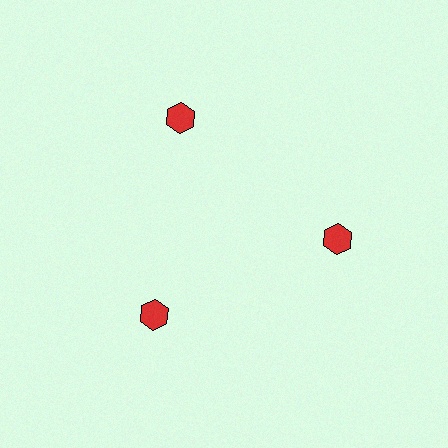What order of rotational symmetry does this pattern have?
This pattern has 3-fold rotational symmetry.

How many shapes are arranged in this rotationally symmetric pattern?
There are 3 shapes, arranged in 3 groups of 1.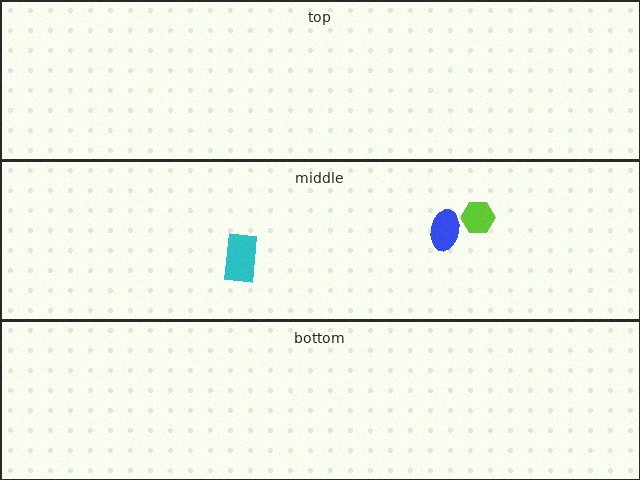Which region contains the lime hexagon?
The middle region.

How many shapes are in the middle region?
3.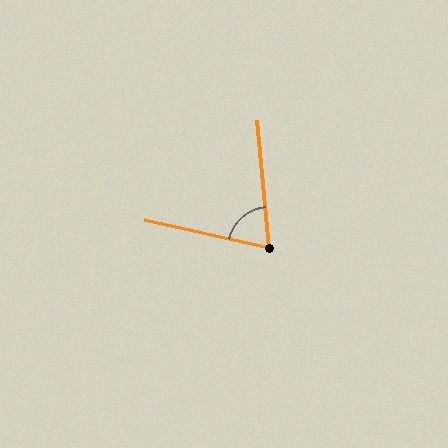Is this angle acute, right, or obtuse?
It is acute.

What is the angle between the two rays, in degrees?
Approximately 72 degrees.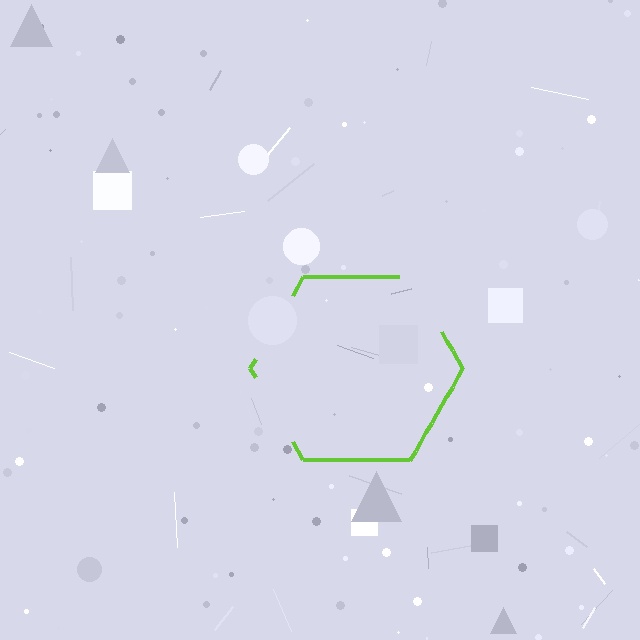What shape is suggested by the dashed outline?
The dashed outline suggests a hexagon.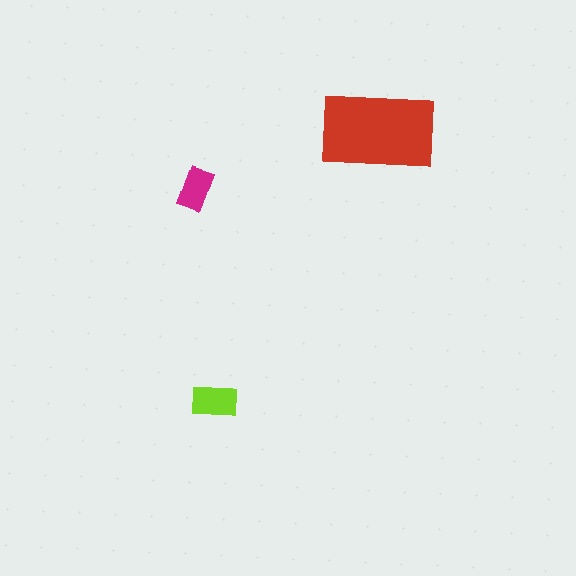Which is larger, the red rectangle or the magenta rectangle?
The red one.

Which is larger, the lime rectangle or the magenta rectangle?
The lime one.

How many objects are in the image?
There are 3 objects in the image.